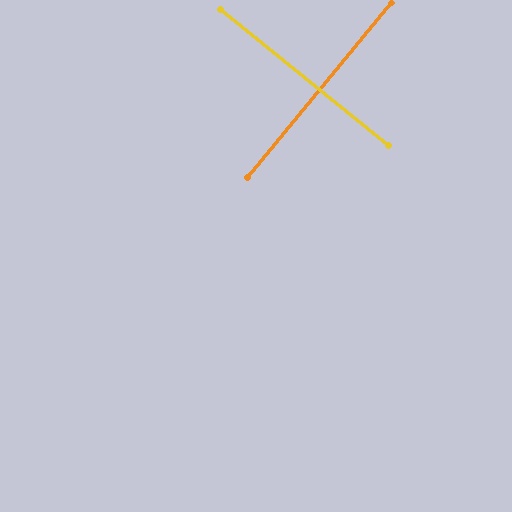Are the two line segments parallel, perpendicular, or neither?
Perpendicular — they meet at approximately 90°.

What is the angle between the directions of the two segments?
Approximately 90 degrees.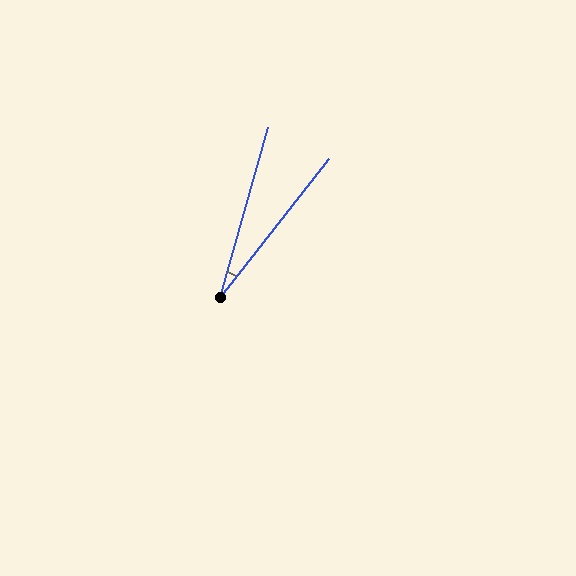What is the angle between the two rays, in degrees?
Approximately 22 degrees.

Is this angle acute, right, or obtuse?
It is acute.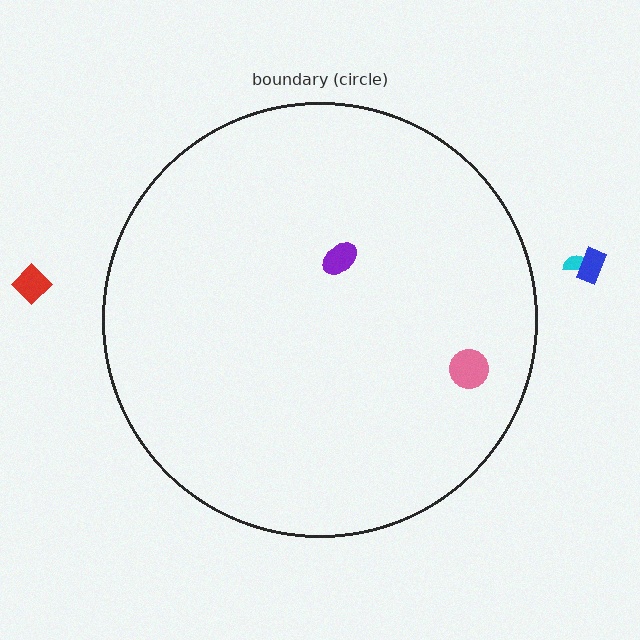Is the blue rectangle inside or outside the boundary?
Outside.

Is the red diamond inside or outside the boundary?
Outside.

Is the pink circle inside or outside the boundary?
Inside.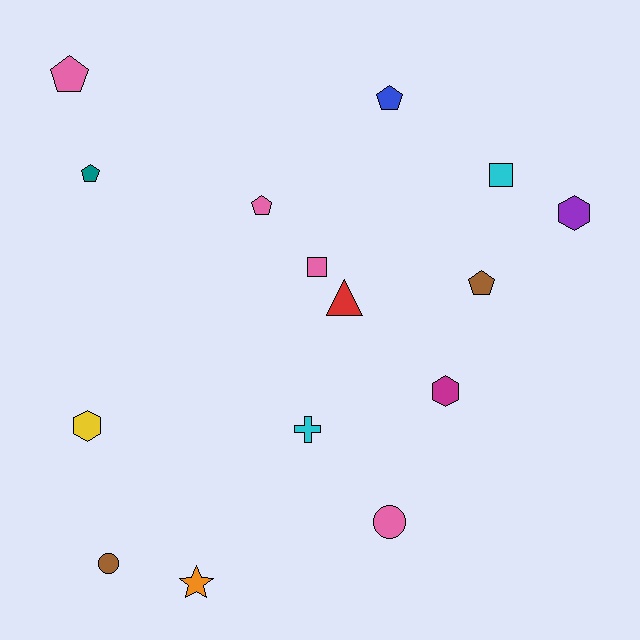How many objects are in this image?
There are 15 objects.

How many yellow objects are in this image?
There is 1 yellow object.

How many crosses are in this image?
There is 1 cross.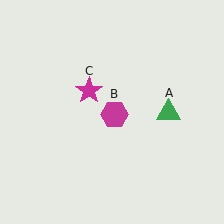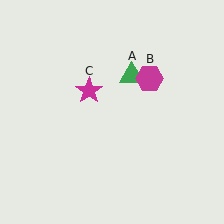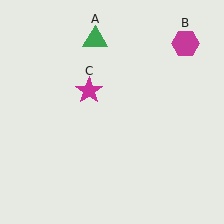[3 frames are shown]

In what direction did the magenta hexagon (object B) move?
The magenta hexagon (object B) moved up and to the right.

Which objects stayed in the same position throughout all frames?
Magenta star (object C) remained stationary.